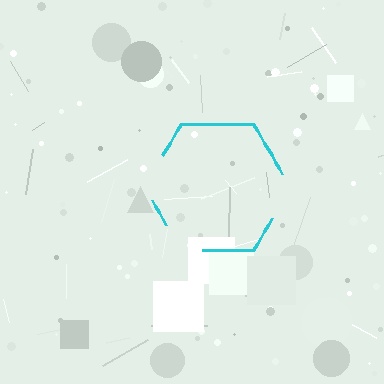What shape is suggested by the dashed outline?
The dashed outline suggests a hexagon.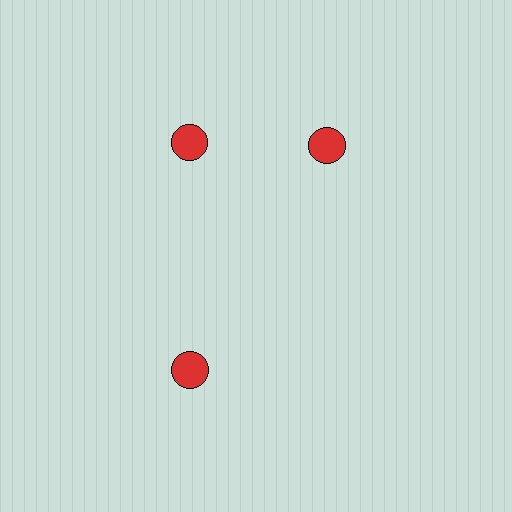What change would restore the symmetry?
The symmetry would be restored by rotating it back into even spacing with its neighbors so that all 3 circles sit at equal angles and equal distance from the center.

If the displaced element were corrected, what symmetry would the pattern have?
It would have 3-fold rotational symmetry — the pattern would map onto itself every 120 degrees.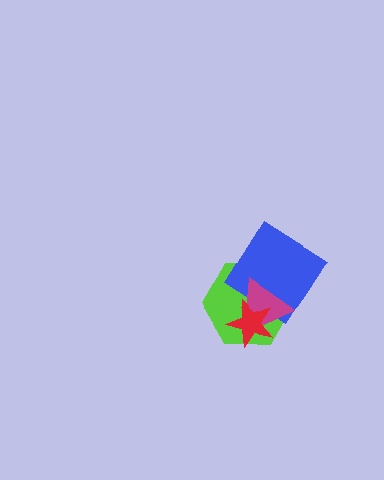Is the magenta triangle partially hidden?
Yes, it is partially covered by another shape.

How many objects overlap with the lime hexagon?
3 objects overlap with the lime hexagon.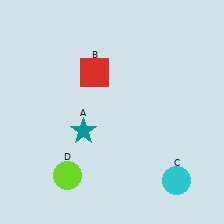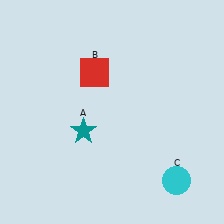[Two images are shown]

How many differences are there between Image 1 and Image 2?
There is 1 difference between the two images.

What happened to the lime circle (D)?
The lime circle (D) was removed in Image 2. It was in the bottom-left area of Image 1.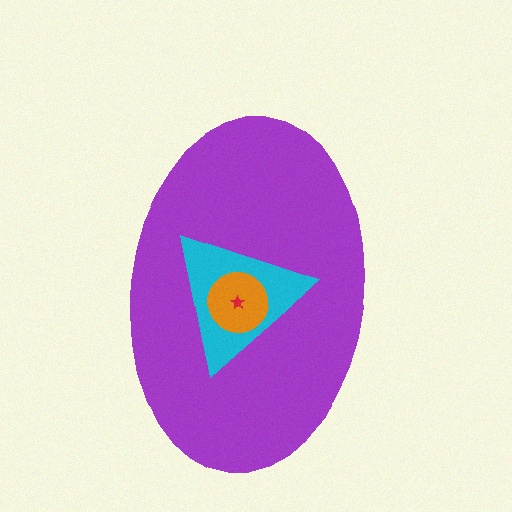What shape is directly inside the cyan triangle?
The orange circle.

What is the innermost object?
The red star.